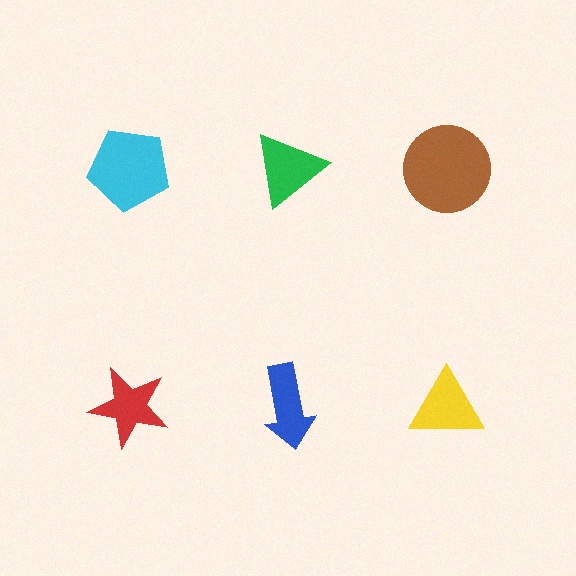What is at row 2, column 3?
A yellow triangle.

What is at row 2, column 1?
A red star.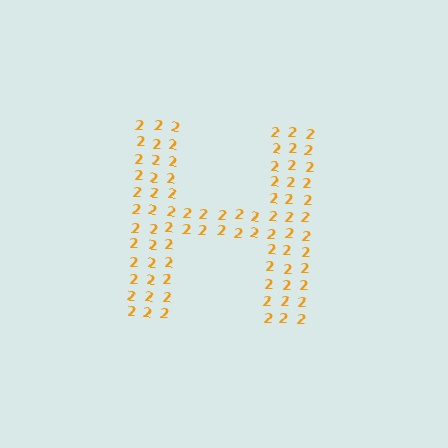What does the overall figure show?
The overall figure shows the letter H.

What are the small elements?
The small elements are digit 2's.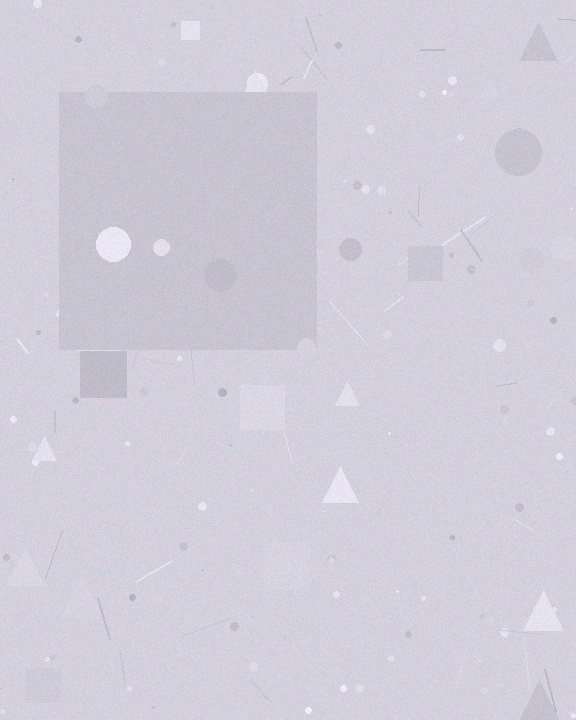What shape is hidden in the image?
A square is hidden in the image.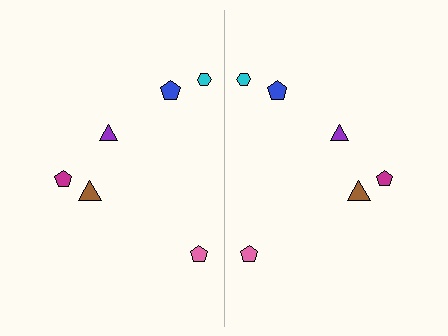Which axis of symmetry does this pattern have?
The pattern has a vertical axis of symmetry running through the center of the image.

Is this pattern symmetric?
Yes, this pattern has bilateral (reflection) symmetry.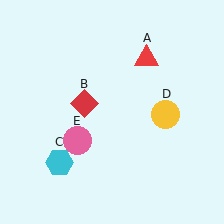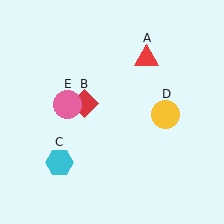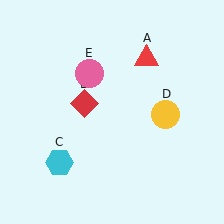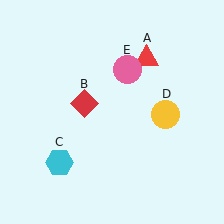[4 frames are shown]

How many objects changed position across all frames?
1 object changed position: pink circle (object E).